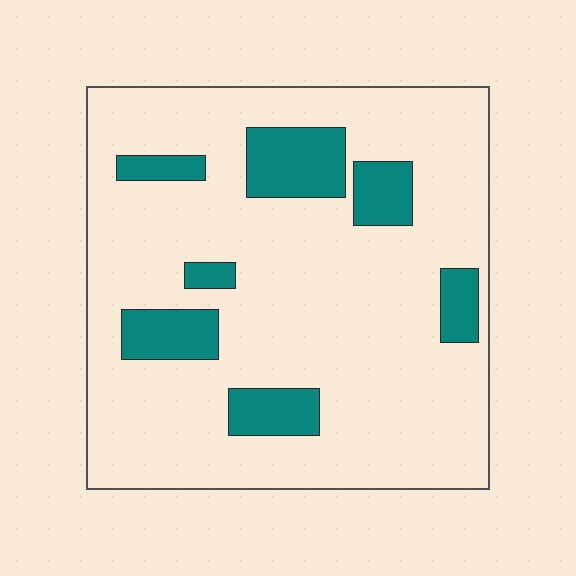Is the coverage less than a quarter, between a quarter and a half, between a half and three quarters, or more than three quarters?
Less than a quarter.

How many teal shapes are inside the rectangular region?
7.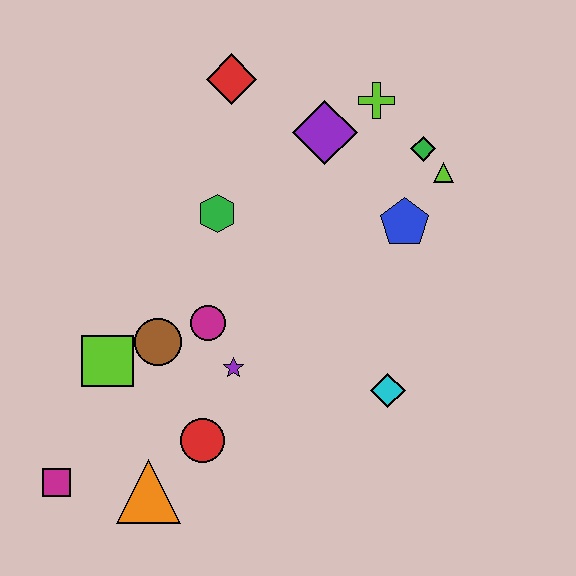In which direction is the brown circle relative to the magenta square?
The brown circle is above the magenta square.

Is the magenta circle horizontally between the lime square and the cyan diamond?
Yes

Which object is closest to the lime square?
The brown circle is closest to the lime square.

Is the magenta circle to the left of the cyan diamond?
Yes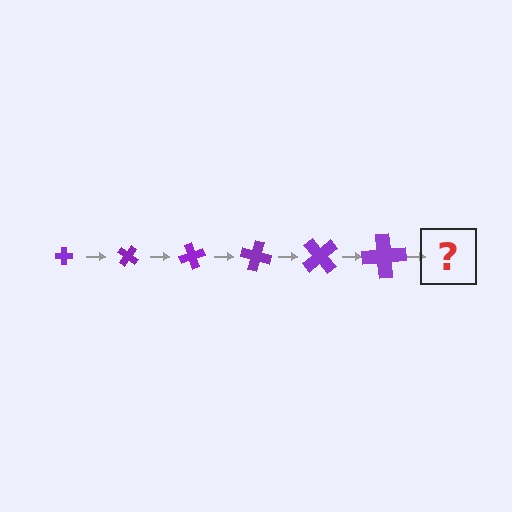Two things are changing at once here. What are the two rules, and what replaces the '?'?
The two rules are that the cross grows larger each step and it rotates 35 degrees each step. The '?' should be a cross, larger than the previous one and rotated 210 degrees from the start.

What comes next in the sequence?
The next element should be a cross, larger than the previous one and rotated 210 degrees from the start.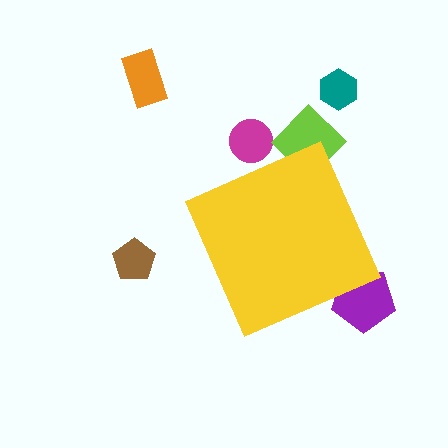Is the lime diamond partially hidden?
Yes, the lime diamond is partially hidden behind the yellow diamond.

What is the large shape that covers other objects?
A yellow diamond.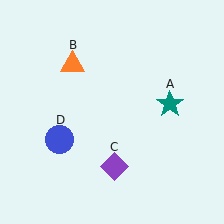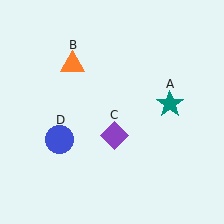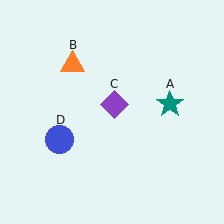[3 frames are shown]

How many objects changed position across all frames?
1 object changed position: purple diamond (object C).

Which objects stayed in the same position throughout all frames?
Teal star (object A) and orange triangle (object B) and blue circle (object D) remained stationary.